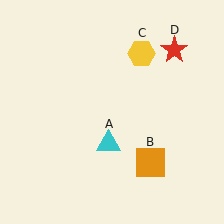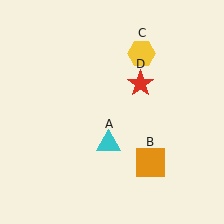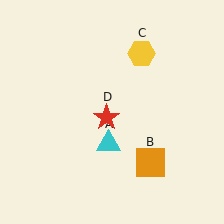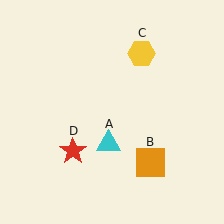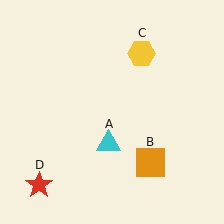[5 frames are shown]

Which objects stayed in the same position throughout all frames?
Cyan triangle (object A) and orange square (object B) and yellow hexagon (object C) remained stationary.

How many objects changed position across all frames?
1 object changed position: red star (object D).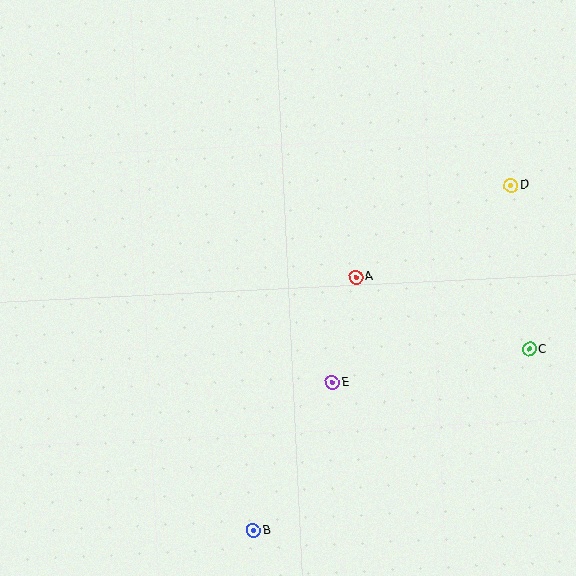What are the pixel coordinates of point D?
Point D is at (511, 185).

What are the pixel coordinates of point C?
Point C is at (530, 349).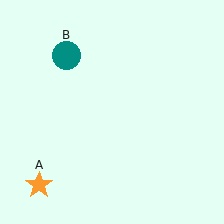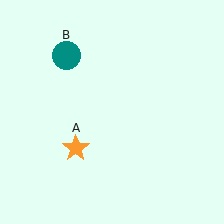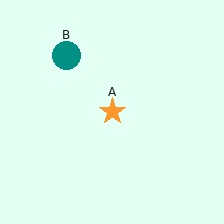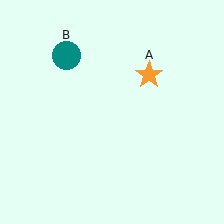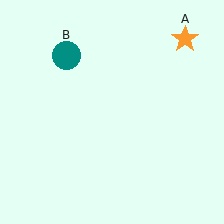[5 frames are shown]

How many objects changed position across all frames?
1 object changed position: orange star (object A).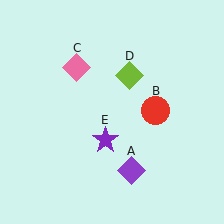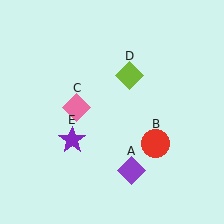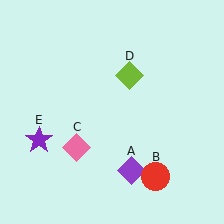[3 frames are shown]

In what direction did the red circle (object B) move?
The red circle (object B) moved down.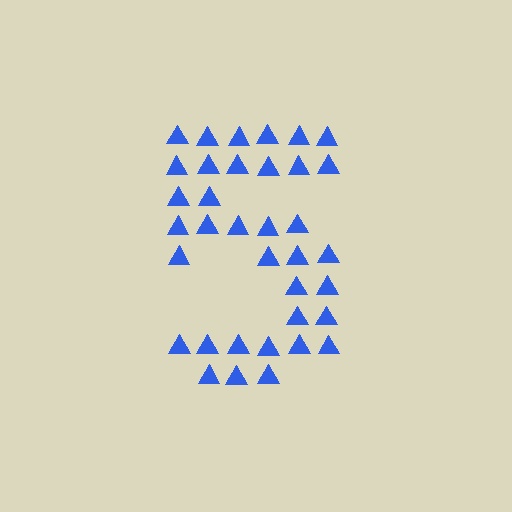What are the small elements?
The small elements are triangles.